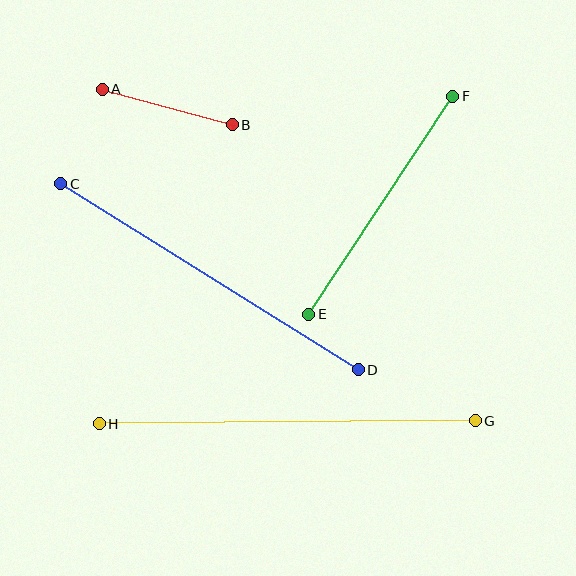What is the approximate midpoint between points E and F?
The midpoint is at approximately (381, 205) pixels.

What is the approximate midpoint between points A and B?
The midpoint is at approximately (167, 107) pixels.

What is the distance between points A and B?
The distance is approximately 135 pixels.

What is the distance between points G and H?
The distance is approximately 376 pixels.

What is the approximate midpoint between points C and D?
The midpoint is at approximately (210, 277) pixels.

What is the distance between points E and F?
The distance is approximately 261 pixels.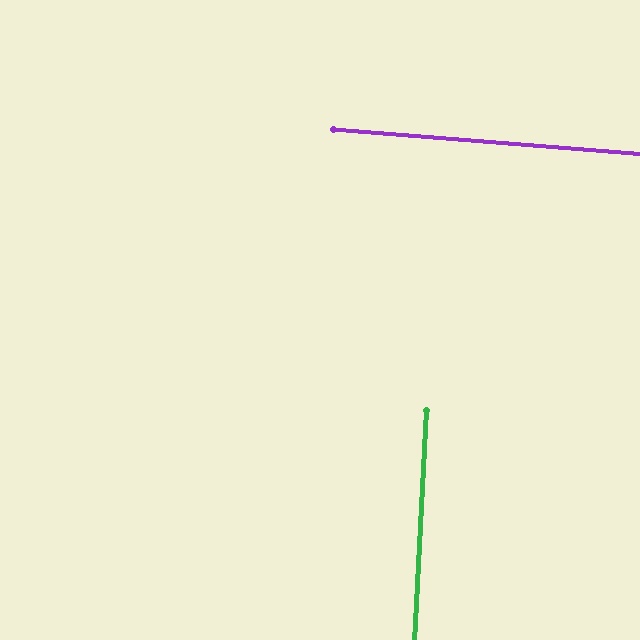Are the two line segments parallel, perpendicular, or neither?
Perpendicular — they meet at approximately 89°.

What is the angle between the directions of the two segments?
Approximately 89 degrees.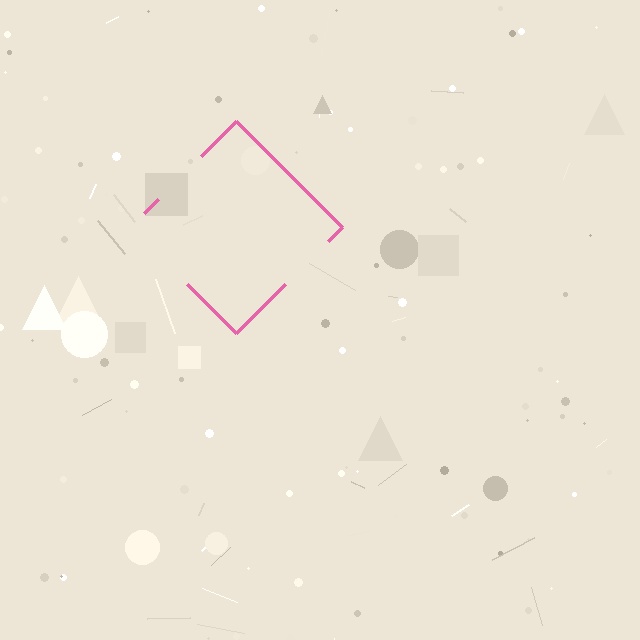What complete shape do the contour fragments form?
The contour fragments form a diamond.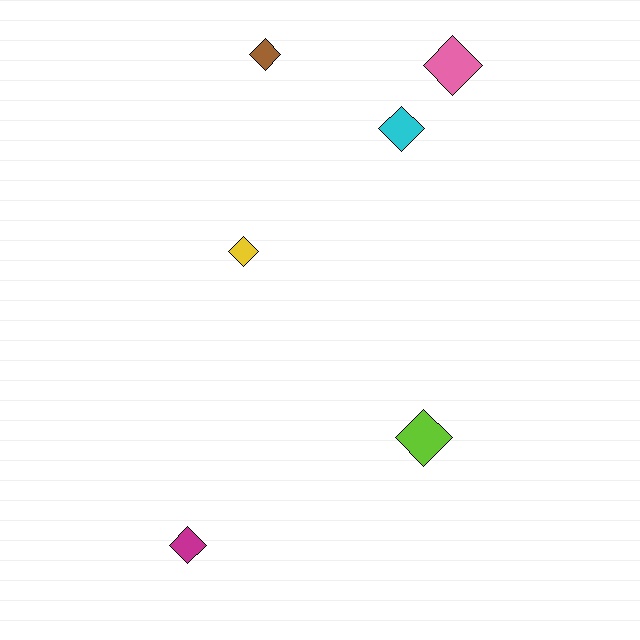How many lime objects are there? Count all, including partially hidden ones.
There is 1 lime object.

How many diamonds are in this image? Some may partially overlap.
There are 6 diamonds.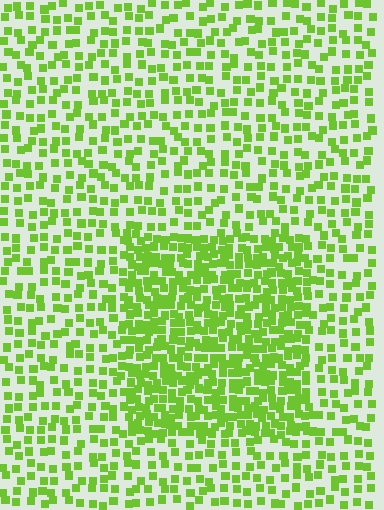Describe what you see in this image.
The image contains small lime elements arranged at two different densities. A rectangle-shaped region is visible where the elements are more densely packed than the surrounding area.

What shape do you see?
I see a rectangle.